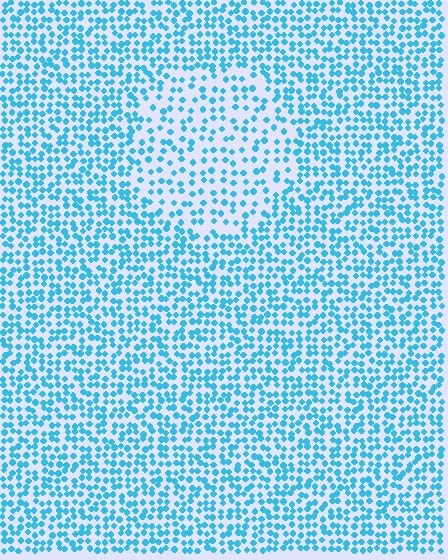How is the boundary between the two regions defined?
The boundary is defined by a change in element density (approximately 1.8x ratio). All elements are the same color, size, and shape.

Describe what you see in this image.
The image contains small cyan elements arranged at two different densities. A circle-shaped region is visible where the elements are less densely packed than the surrounding area.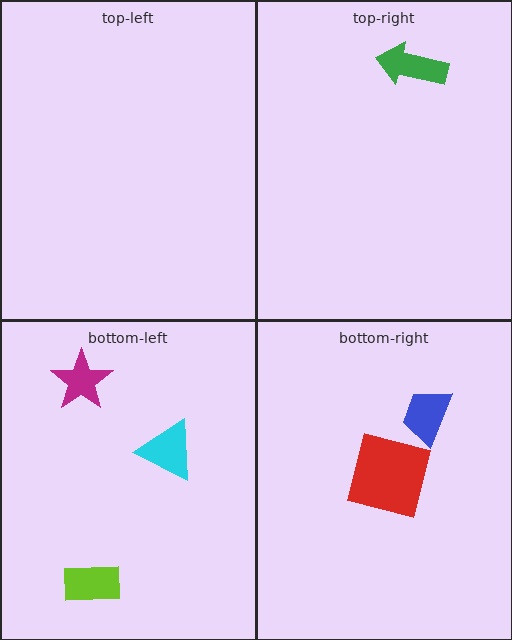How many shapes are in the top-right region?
1.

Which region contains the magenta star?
The bottom-left region.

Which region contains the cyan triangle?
The bottom-left region.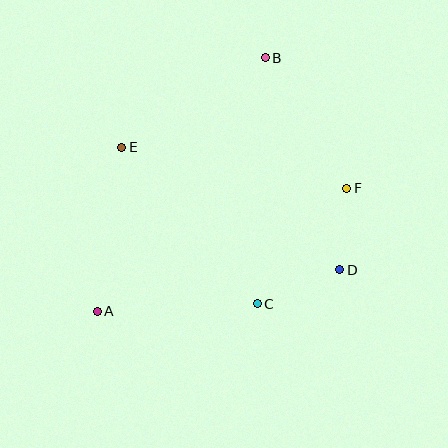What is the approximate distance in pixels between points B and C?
The distance between B and C is approximately 246 pixels.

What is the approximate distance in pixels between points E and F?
The distance between E and F is approximately 229 pixels.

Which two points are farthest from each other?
Points A and B are farthest from each other.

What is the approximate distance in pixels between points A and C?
The distance between A and C is approximately 160 pixels.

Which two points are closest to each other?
Points D and F are closest to each other.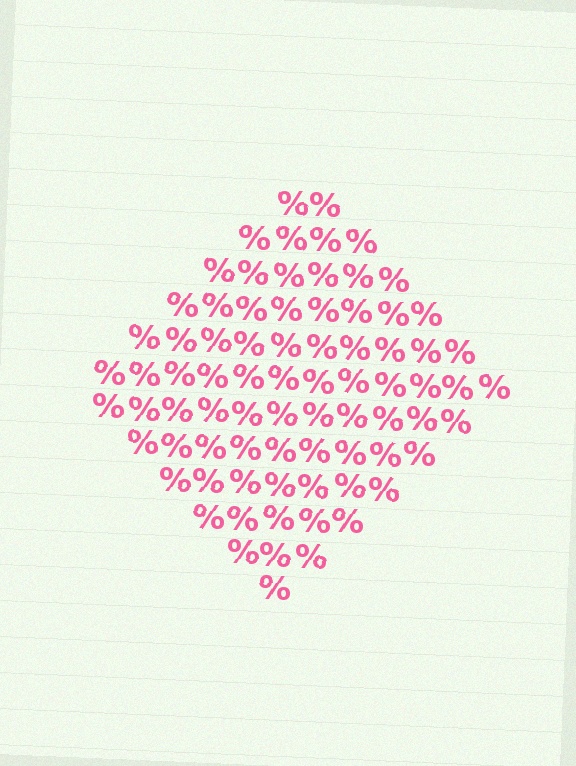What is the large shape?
The large shape is a diamond.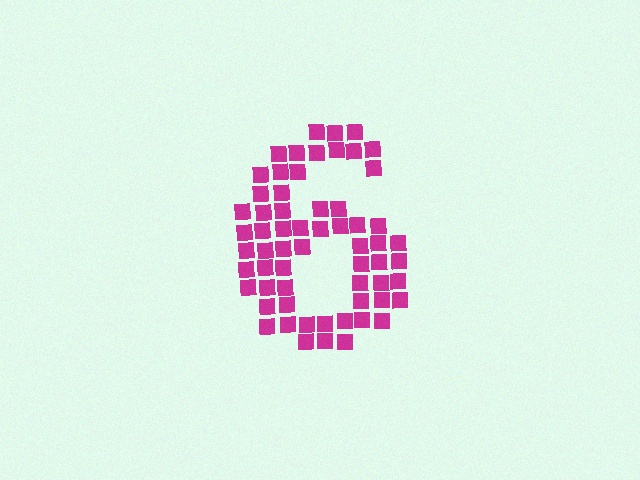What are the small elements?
The small elements are squares.